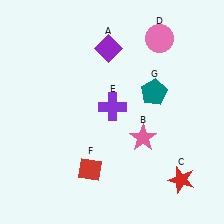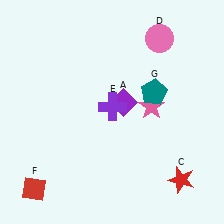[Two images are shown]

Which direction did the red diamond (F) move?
The red diamond (F) moved left.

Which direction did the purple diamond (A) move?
The purple diamond (A) moved down.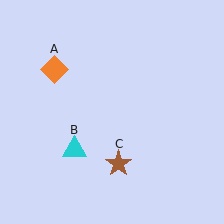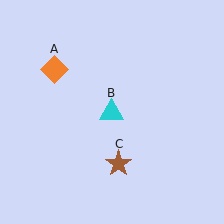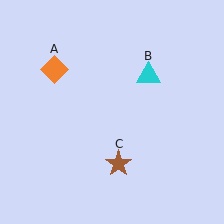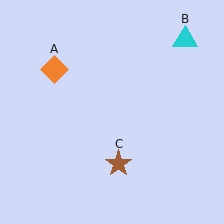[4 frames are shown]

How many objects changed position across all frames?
1 object changed position: cyan triangle (object B).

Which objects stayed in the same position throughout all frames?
Orange diamond (object A) and brown star (object C) remained stationary.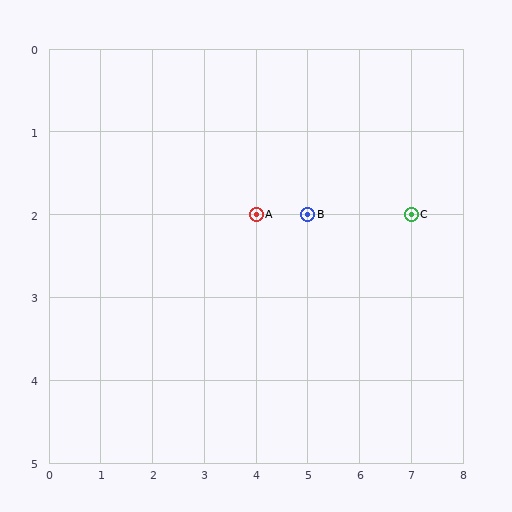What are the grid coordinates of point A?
Point A is at grid coordinates (4, 2).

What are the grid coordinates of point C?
Point C is at grid coordinates (7, 2).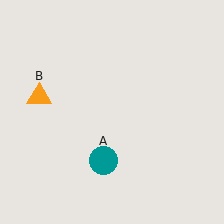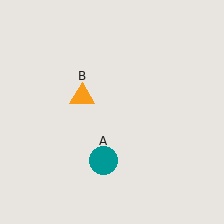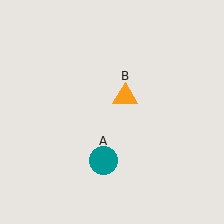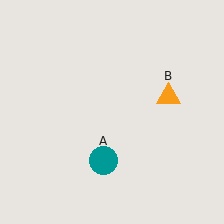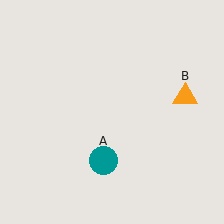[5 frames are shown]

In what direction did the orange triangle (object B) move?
The orange triangle (object B) moved right.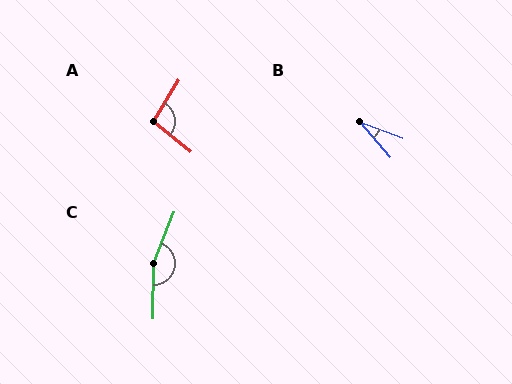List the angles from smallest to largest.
B (29°), A (97°), C (159°).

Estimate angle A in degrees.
Approximately 97 degrees.